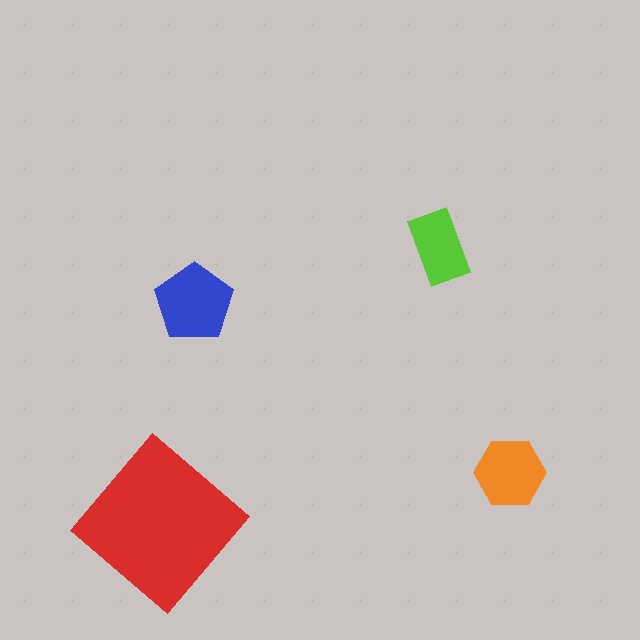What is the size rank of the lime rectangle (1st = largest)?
4th.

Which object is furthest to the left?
The red diamond is leftmost.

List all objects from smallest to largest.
The lime rectangle, the orange hexagon, the blue pentagon, the red diamond.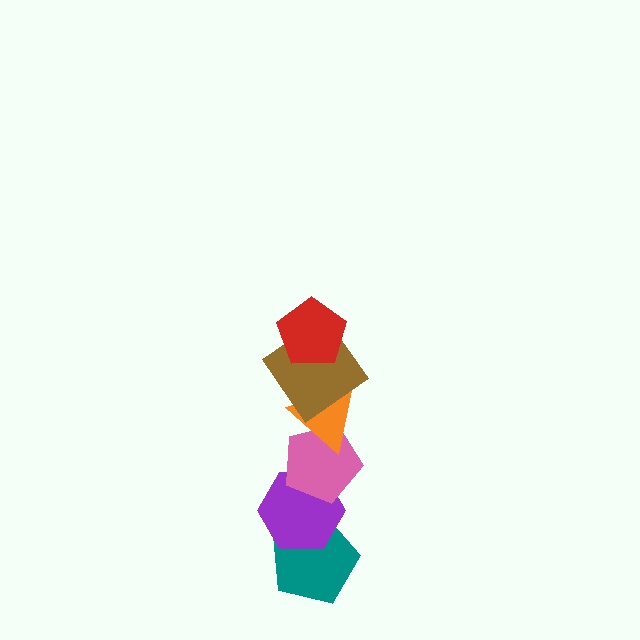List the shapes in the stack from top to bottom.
From top to bottom: the red pentagon, the brown diamond, the orange triangle, the pink pentagon, the purple hexagon, the teal pentagon.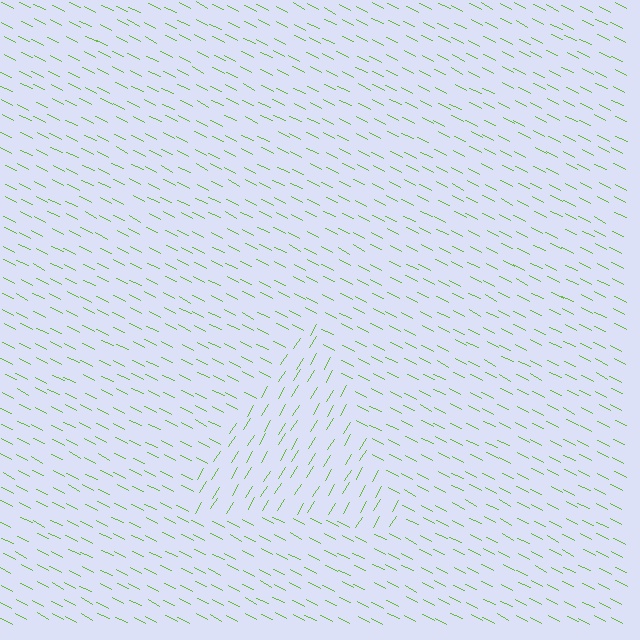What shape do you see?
I see a triangle.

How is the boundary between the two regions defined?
The boundary is defined purely by a change in line orientation (approximately 86 degrees difference). All lines are the same color and thickness.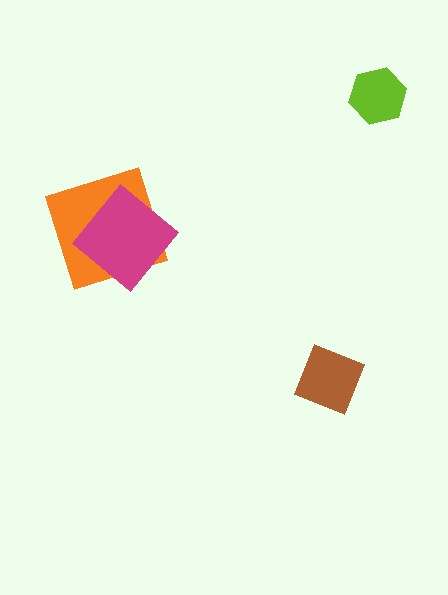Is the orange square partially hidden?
Yes, it is partially covered by another shape.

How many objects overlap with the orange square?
1 object overlaps with the orange square.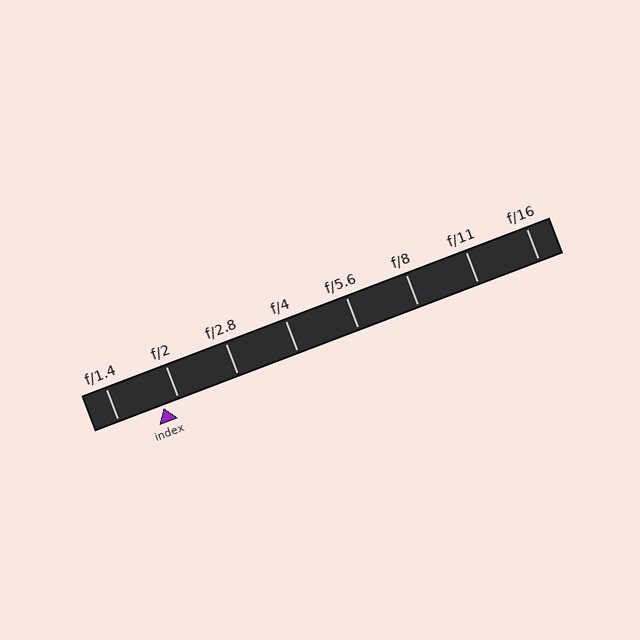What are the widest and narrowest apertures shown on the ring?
The widest aperture shown is f/1.4 and the narrowest is f/16.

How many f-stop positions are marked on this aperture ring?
There are 8 f-stop positions marked.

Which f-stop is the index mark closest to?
The index mark is closest to f/2.